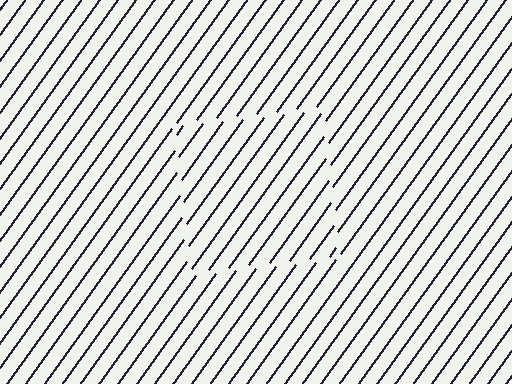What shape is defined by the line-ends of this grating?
An illusory square. The interior of the shape contains the same grating, shifted by half a period — the contour is defined by the phase discontinuity where line-ends from the inner and outer gratings abut.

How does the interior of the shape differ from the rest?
The interior of the shape contains the same grating, shifted by half a period — the contour is defined by the phase discontinuity where line-ends from the inner and outer gratings abut.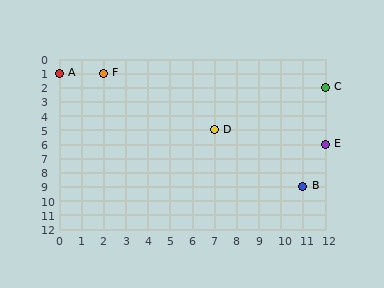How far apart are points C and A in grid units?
Points C and A are 12 columns and 1 row apart (about 12.0 grid units diagonally).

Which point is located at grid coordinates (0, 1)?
Point A is at (0, 1).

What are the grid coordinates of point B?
Point B is at grid coordinates (11, 9).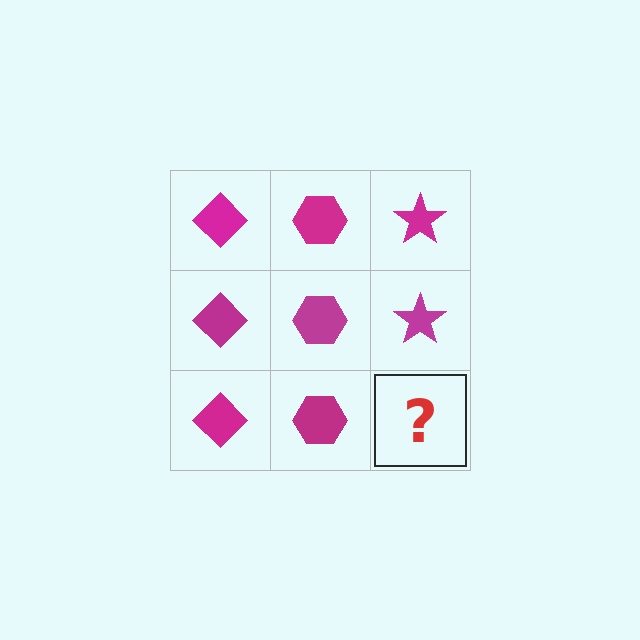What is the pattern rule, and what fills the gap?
The rule is that each column has a consistent shape. The gap should be filled with a magenta star.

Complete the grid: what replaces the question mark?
The question mark should be replaced with a magenta star.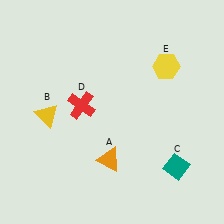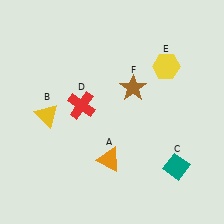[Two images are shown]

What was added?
A brown star (F) was added in Image 2.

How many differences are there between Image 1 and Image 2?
There is 1 difference between the two images.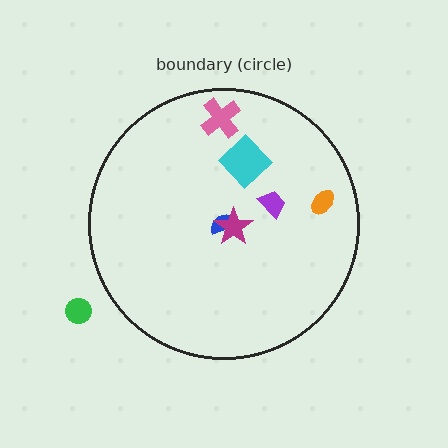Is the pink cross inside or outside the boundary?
Inside.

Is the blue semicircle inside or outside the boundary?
Inside.